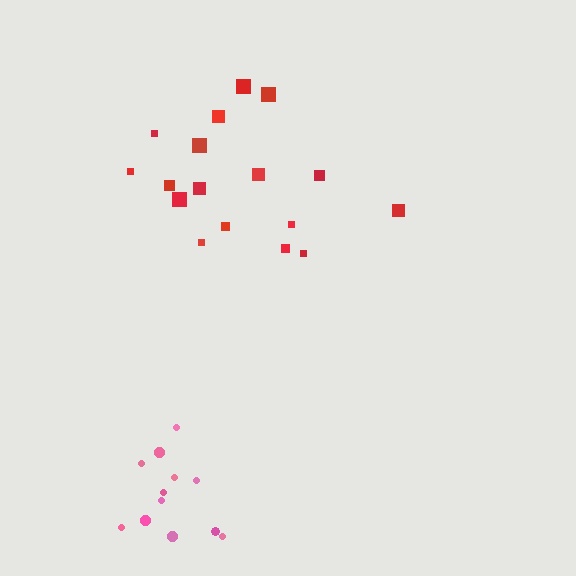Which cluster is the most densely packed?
Pink.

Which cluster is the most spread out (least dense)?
Red.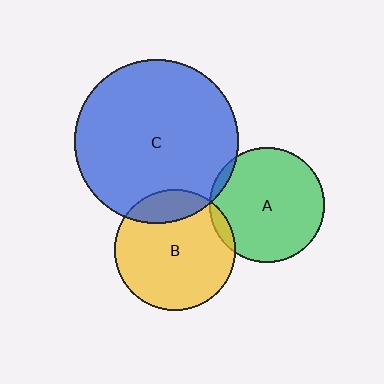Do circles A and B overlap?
Yes.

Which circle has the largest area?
Circle C (blue).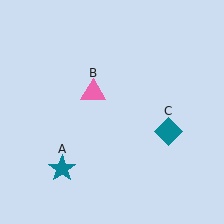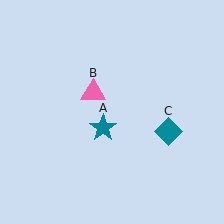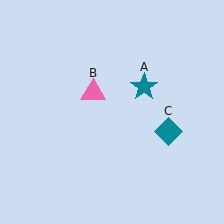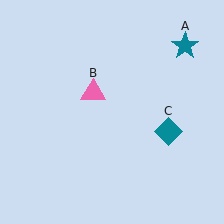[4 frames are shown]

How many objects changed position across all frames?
1 object changed position: teal star (object A).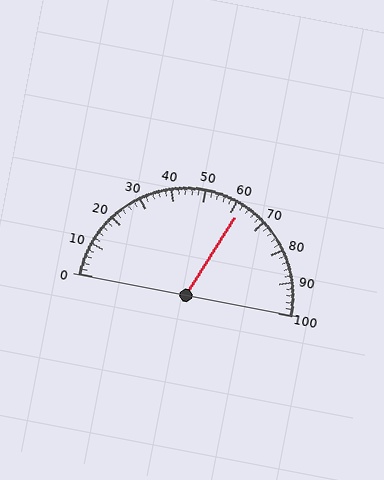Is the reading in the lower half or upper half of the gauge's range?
The reading is in the upper half of the range (0 to 100).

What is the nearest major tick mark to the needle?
The nearest major tick mark is 60.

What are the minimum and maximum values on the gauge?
The gauge ranges from 0 to 100.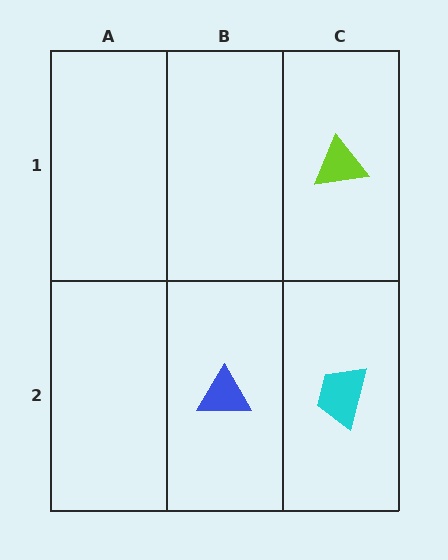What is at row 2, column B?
A blue triangle.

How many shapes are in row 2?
2 shapes.